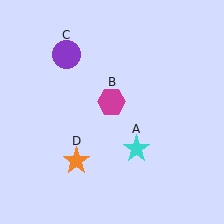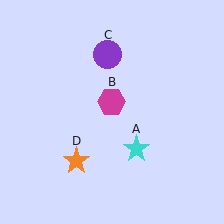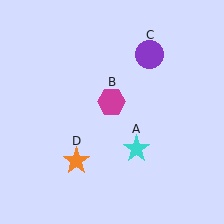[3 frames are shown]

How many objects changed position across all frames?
1 object changed position: purple circle (object C).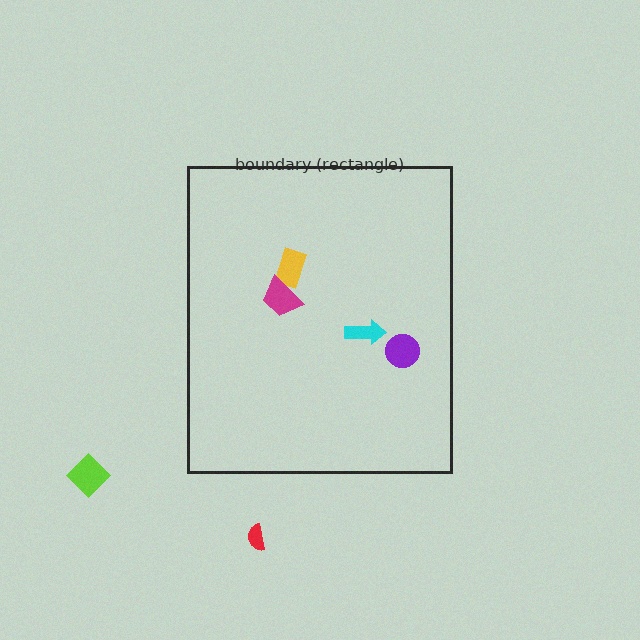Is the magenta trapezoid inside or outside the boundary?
Inside.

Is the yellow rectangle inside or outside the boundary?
Inside.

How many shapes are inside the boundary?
4 inside, 2 outside.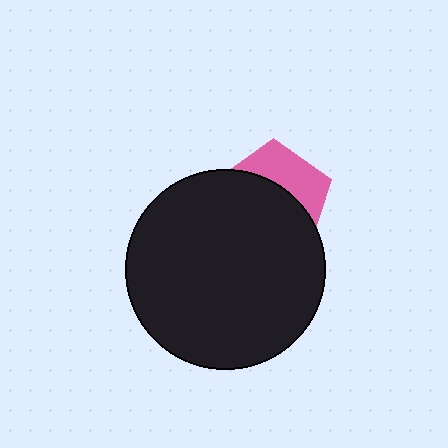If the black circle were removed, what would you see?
You would see the complete pink pentagon.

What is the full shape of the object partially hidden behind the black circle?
The partially hidden object is a pink pentagon.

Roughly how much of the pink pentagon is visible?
A small part of it is visible (roughly 38%).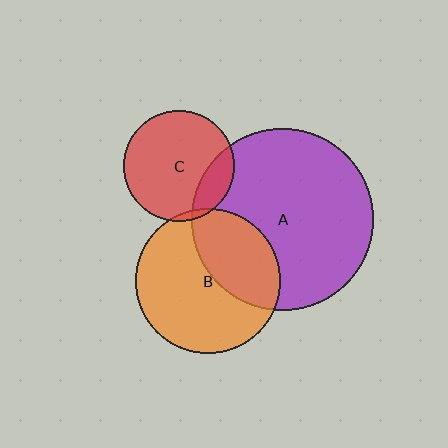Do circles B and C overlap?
Yes.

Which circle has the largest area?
Circle A (purple).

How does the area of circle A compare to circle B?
Approximately 1.6 times.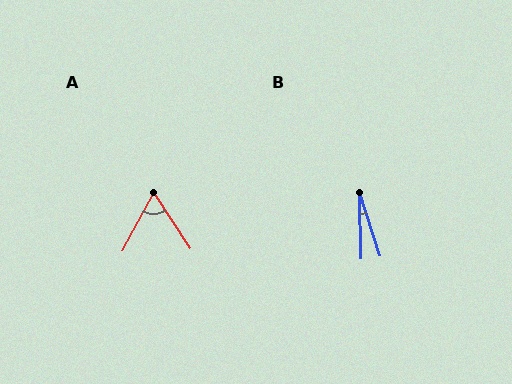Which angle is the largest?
A, at approximately 62 degrees.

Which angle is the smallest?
B, at approximately 16 degrees.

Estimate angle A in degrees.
Approximately 62 degrees.